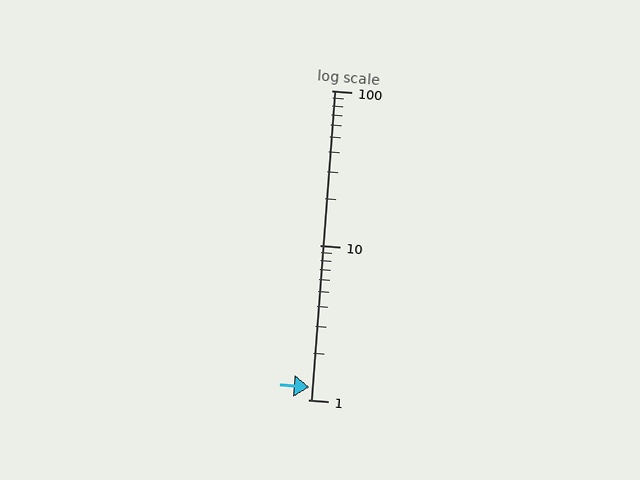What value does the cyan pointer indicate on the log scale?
The pointer indicates approximately 1.2.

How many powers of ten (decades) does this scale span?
The scale spans 2 decades, from 1 to 100.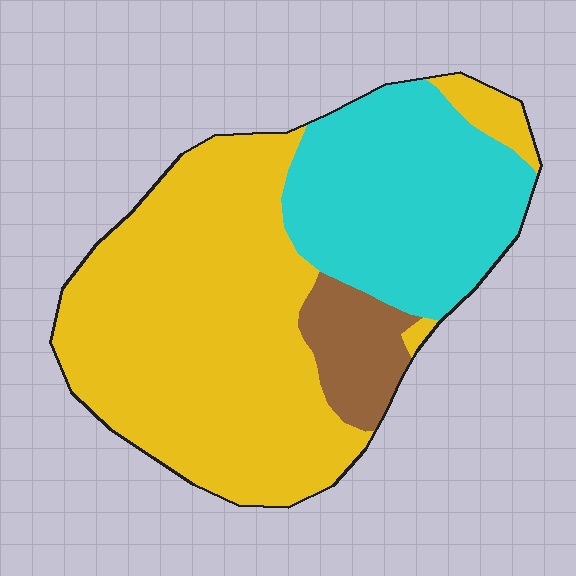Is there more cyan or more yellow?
Yellow.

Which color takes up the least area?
Brown, at roughly 10%.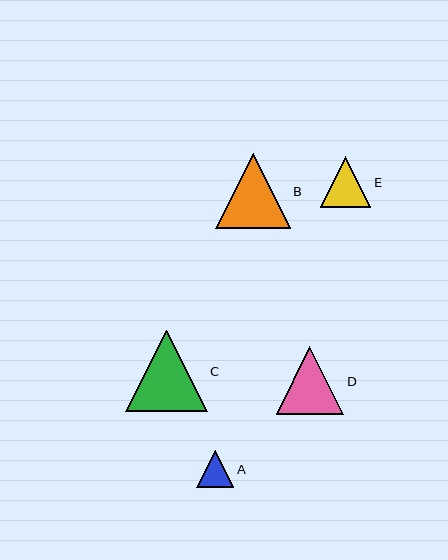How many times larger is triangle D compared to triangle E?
Triangle D is approximately 1.3 times the size of triangle E.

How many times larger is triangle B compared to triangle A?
Triangle B is approximately 2.0 times the size of triangle A.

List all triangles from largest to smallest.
From largest to smallest: C, B, D, E, A.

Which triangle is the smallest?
Triangle A is the smallest with a size of approximately 37 pixels.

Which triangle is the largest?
Triangle C is the largest with a size of approximately 81 pixels.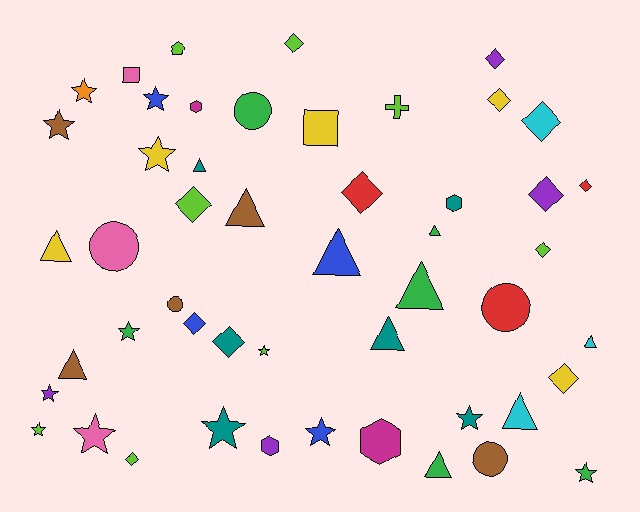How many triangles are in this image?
There are 11 triangles.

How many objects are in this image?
There are 50 objects.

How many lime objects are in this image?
There are 8 lime objects.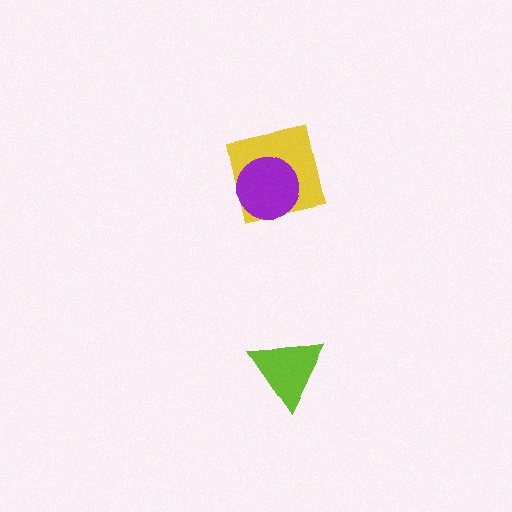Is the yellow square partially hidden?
Yes, it is partially covered by another shape.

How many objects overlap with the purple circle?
1 object overlaps with the purple circle.